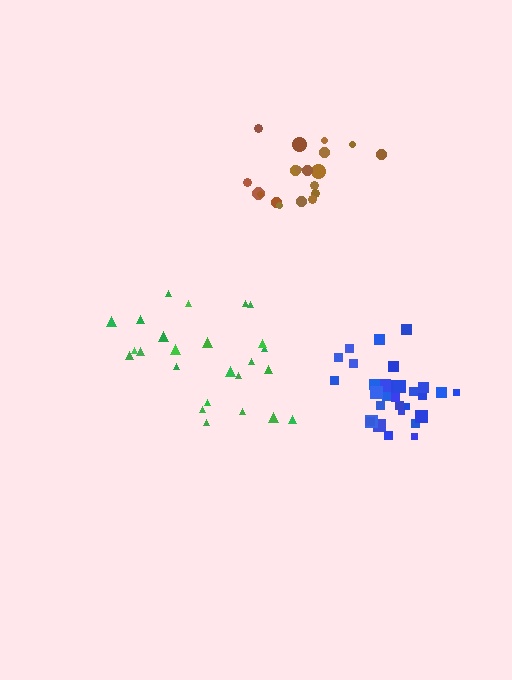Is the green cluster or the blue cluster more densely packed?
Blue.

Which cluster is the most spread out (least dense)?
Green.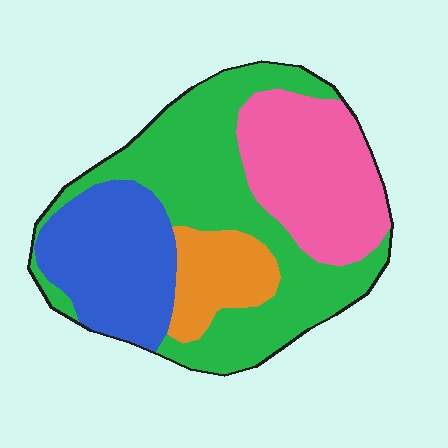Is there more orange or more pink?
Pink.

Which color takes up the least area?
Orange, at roughly 10%.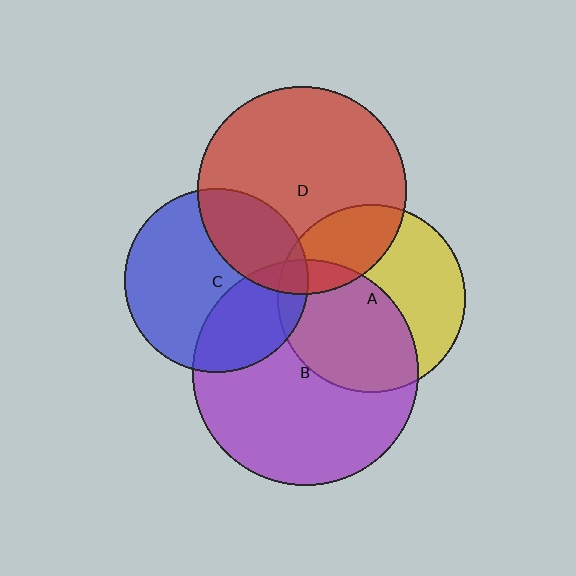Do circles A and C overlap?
Yes.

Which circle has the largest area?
Circle B (purple).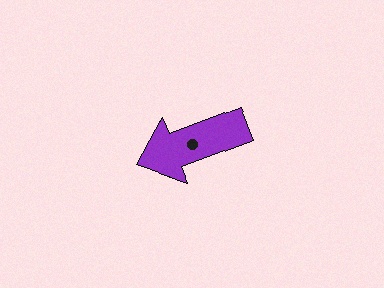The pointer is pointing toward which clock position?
Roughly 8 o'clock.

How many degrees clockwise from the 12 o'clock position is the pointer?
Approximately 249 degrees.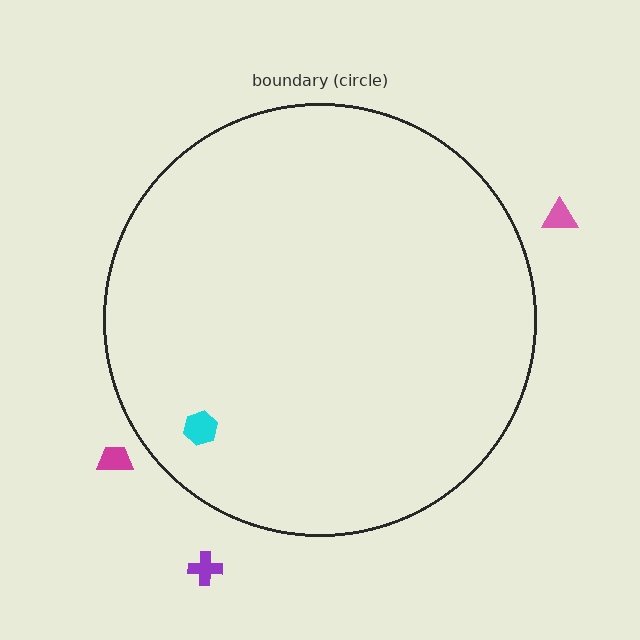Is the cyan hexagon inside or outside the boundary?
Inside.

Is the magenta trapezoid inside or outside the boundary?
Outside.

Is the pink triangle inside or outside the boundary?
Outside.